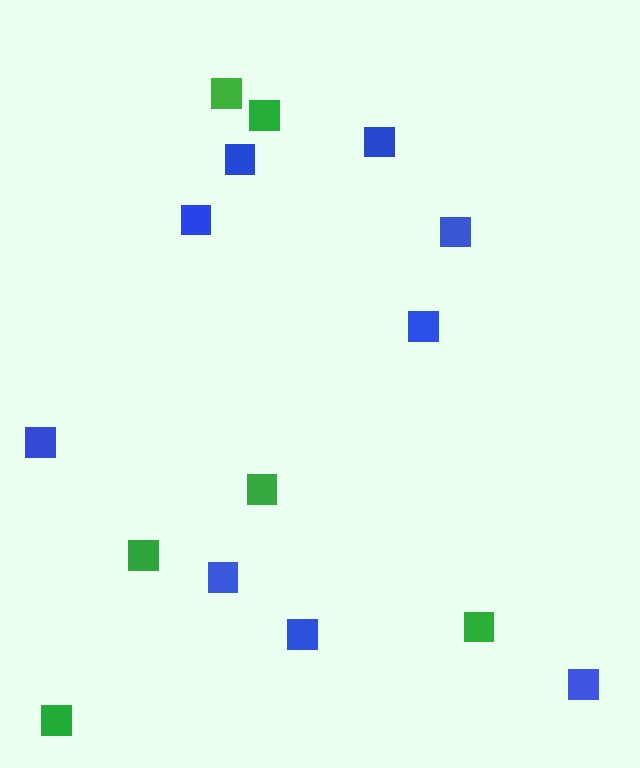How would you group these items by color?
There are 2 groups: one group of blue squares (9) and one group of green squares (6).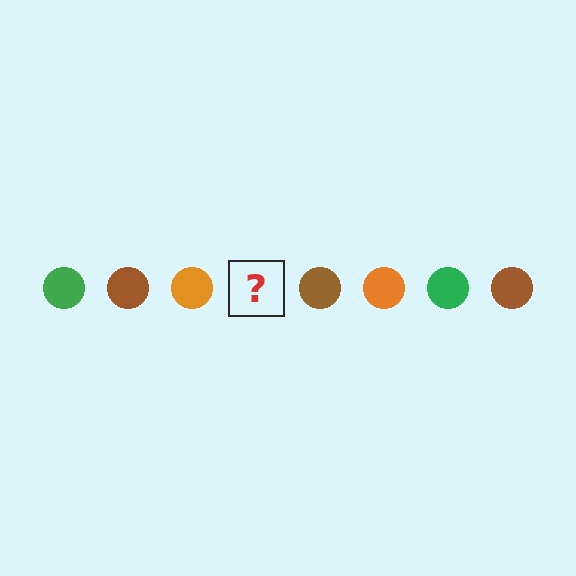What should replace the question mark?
The question mark should be replaced with a green circle.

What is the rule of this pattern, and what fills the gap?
The rule is that the pattern cycles through green, brown, orange circles. The gap should be filled with a green circle.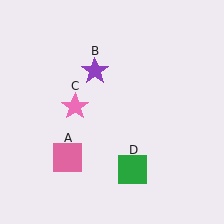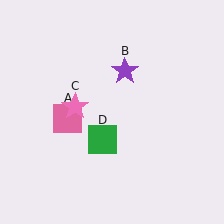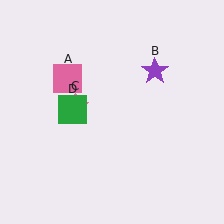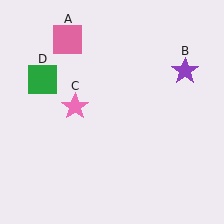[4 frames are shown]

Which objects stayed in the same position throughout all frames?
Pink star (object C) remained stationary.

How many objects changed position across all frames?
3 objects changed position: pink square (object A), purple star (object B), green square (object D).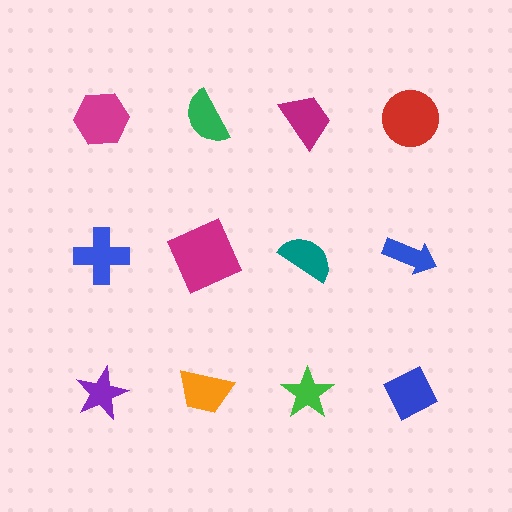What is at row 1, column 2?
A green semicircle.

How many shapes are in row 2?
4 shapes.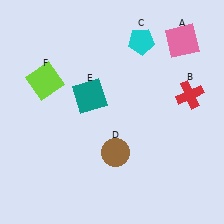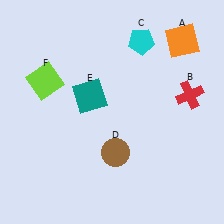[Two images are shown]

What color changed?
The square (A) changed from pink in Image 1 to orange in Image 2.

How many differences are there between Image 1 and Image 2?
There is 1 difference between the two images.